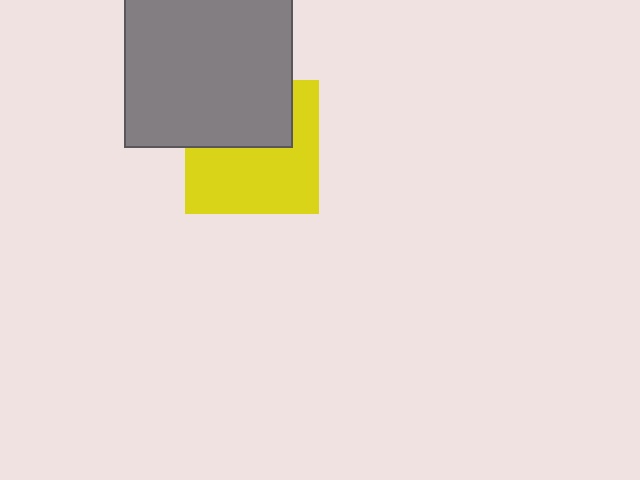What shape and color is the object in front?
The object in front is a gray square.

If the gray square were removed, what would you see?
You would see the complete yellow square.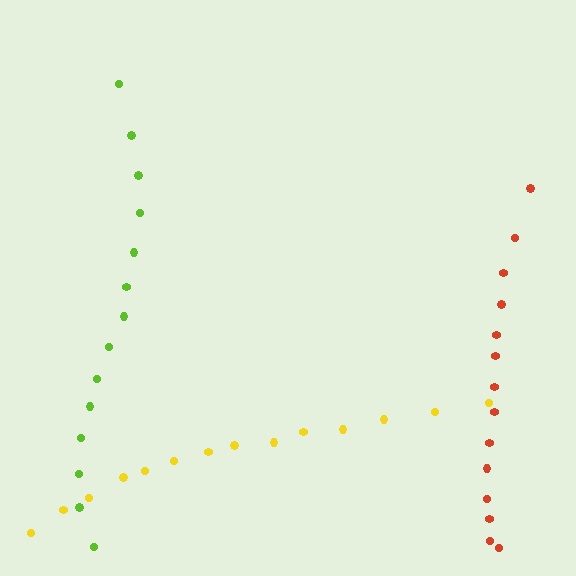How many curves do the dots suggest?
There are 3 distinct paths.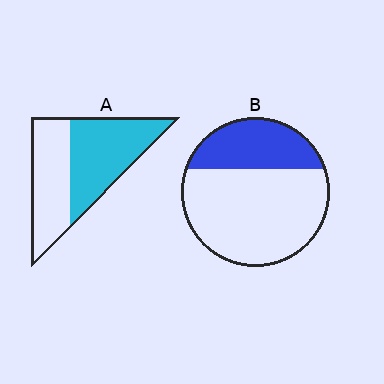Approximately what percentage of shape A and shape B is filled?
A is approximately 55% and B is approximately 30%.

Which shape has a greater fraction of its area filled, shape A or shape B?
Shape A.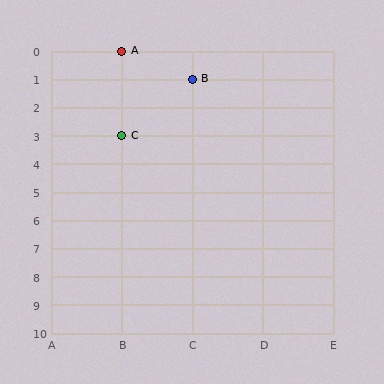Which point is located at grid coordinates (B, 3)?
Point C is at (B, 3).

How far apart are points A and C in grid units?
Points A and C are 3 rows apart.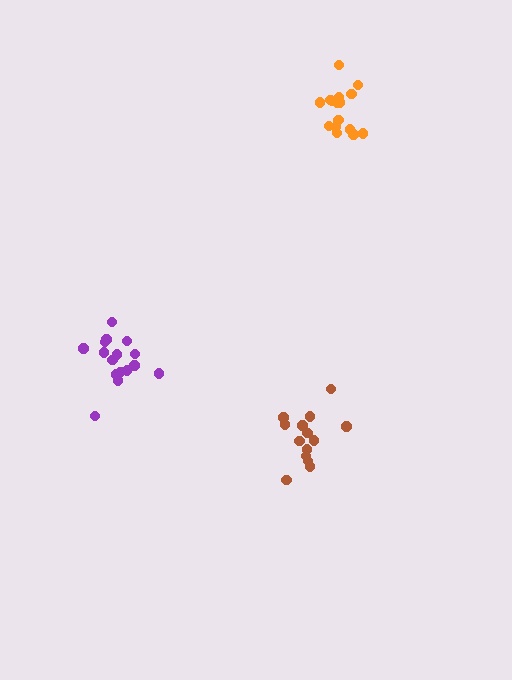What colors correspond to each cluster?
The clusters are colored: purple, brown, orange.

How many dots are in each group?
Group 1: 16 dots, Group 2: 14 dots, Group 3: 16 dots (46 total).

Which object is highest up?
The orange cluster is topmost.